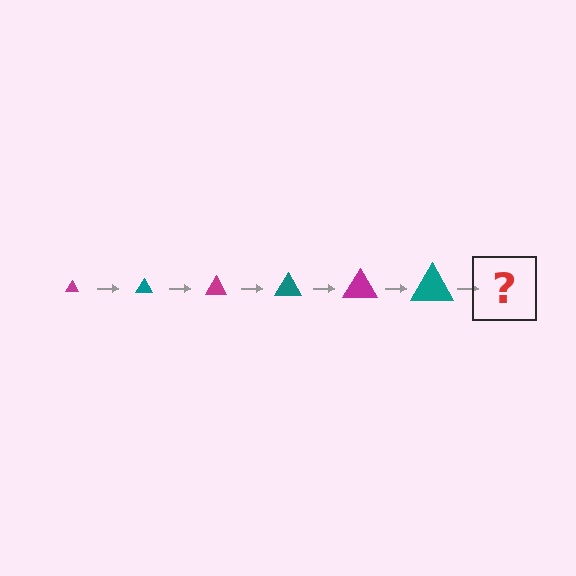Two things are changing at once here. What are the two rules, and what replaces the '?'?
The two rules are that the triangle grows larger each step and the color cycles through magenta and teal. The '?' should be a magenta triangle, larger than the previous one.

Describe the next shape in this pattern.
It should be a magenta triangle, larger than the previous one.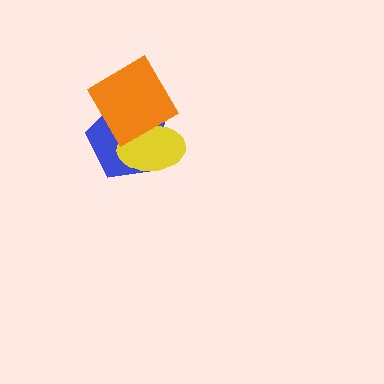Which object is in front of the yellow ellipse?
The orange diamond is in front of the yellow ellipse.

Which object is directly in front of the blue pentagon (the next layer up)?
The yellow ellipse is directly in front of the blue pentagon.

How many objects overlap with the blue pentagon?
2 objects overlap with the blue pentagon.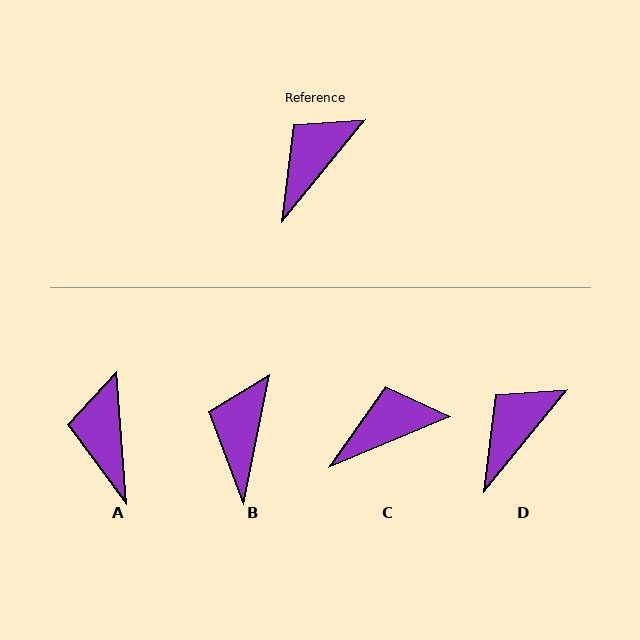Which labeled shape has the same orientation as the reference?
D.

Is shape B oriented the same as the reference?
No, it is off by about 28 degrees.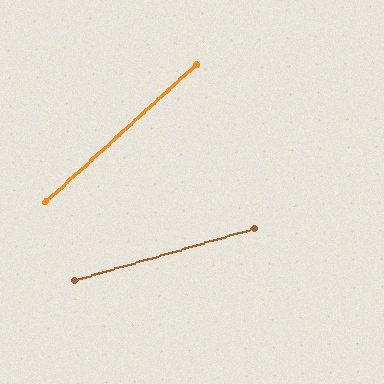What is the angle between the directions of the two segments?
Approximately 26 degrees.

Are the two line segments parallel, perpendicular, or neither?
Neither parallel nor perpendicular — they differ by about 26°.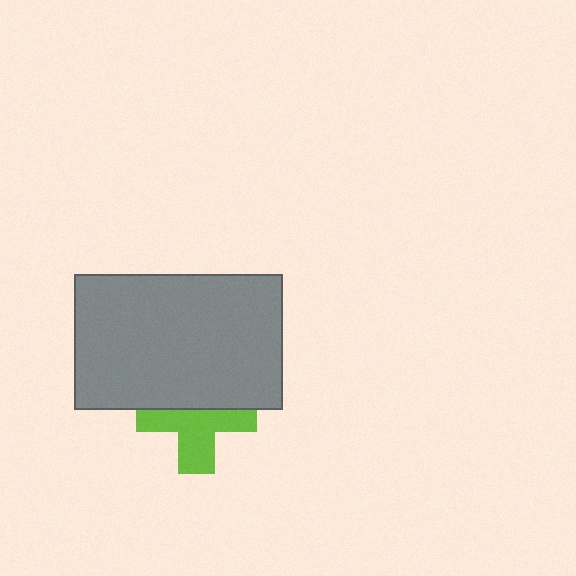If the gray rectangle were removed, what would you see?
You would see the complete lime cross.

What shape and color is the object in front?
The object in front is a gray rectangle.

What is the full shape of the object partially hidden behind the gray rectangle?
The partially hidden object is a lime cross.